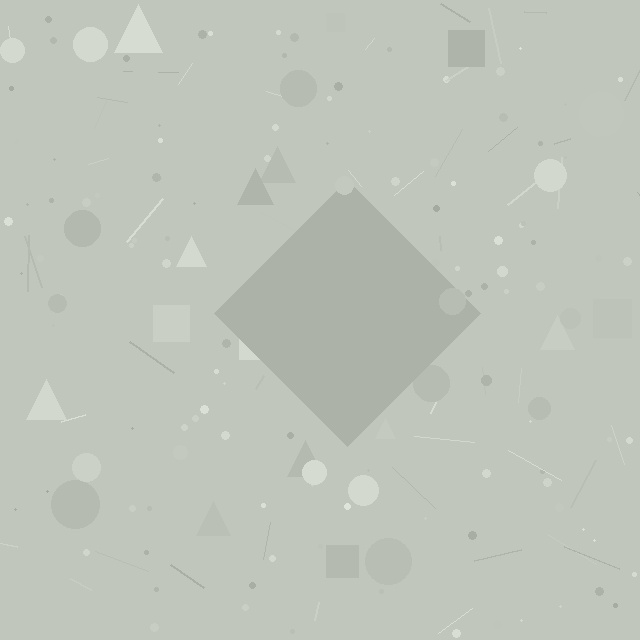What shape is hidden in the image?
A diamond is hidden in the image.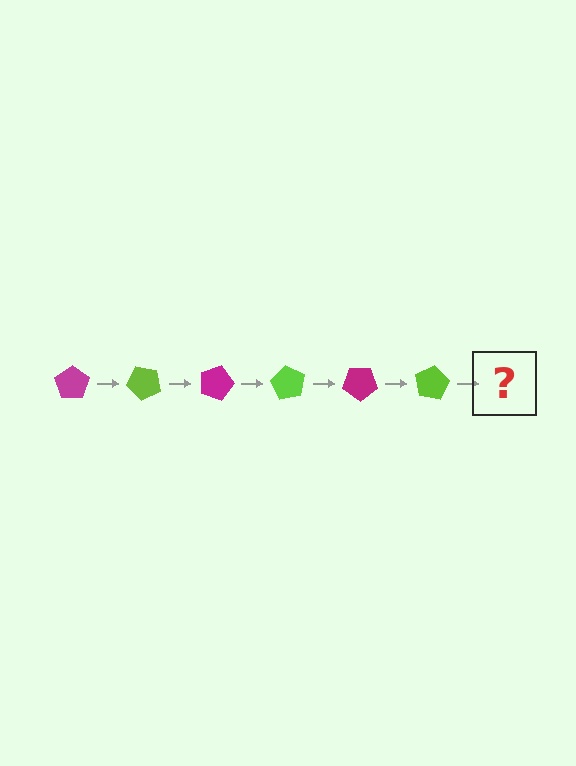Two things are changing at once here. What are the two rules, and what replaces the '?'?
The two rules are that it rotates 45 degrees each step and the color cycles through magenta and lime. The '?' should be a magenta pentagon, rotated 270 degrees from the start.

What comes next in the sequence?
The next element should be a magenta pentagon, rotated 270 degrees from the start.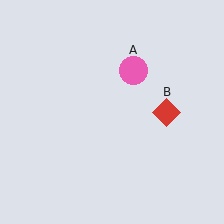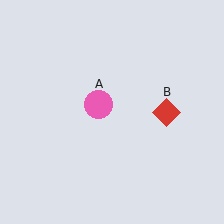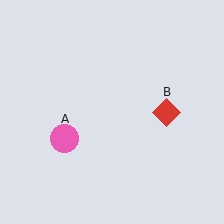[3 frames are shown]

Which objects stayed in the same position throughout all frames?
Red diamond (object B) remained stationary.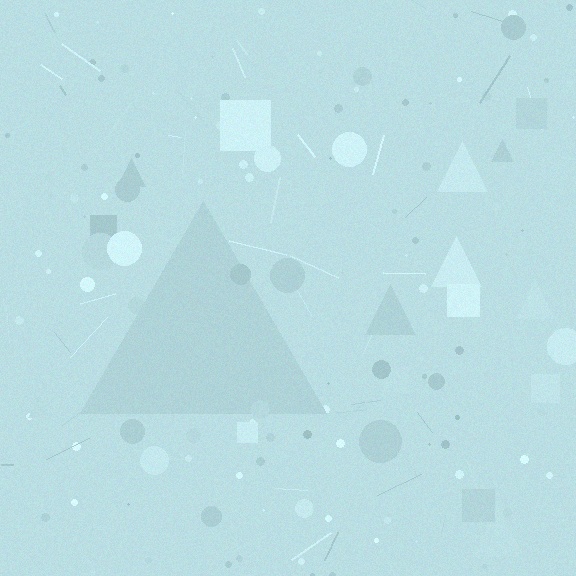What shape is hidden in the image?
A triangle is hidden in the image.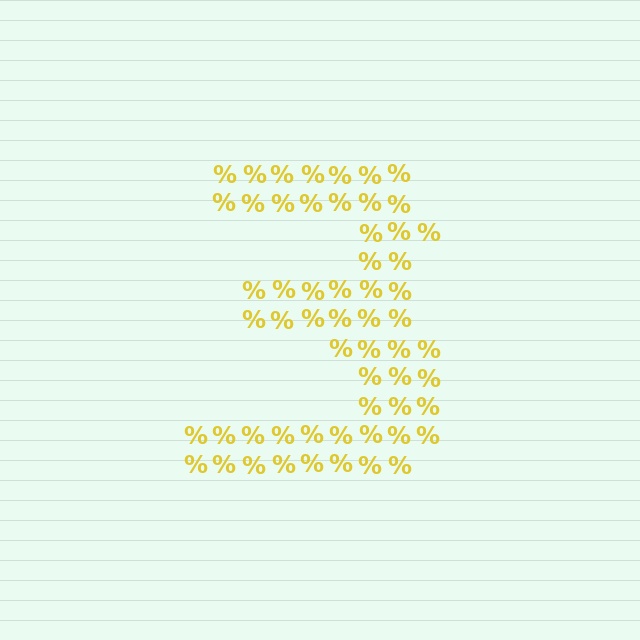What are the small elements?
The small elements are percent signs.